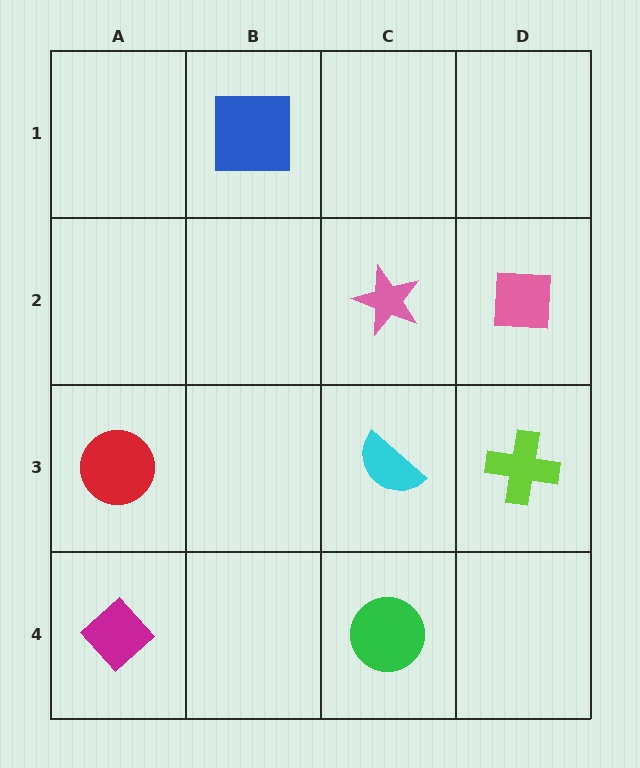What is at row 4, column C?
A green circle.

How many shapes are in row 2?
2 shapes.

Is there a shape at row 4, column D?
No, that cell is empty.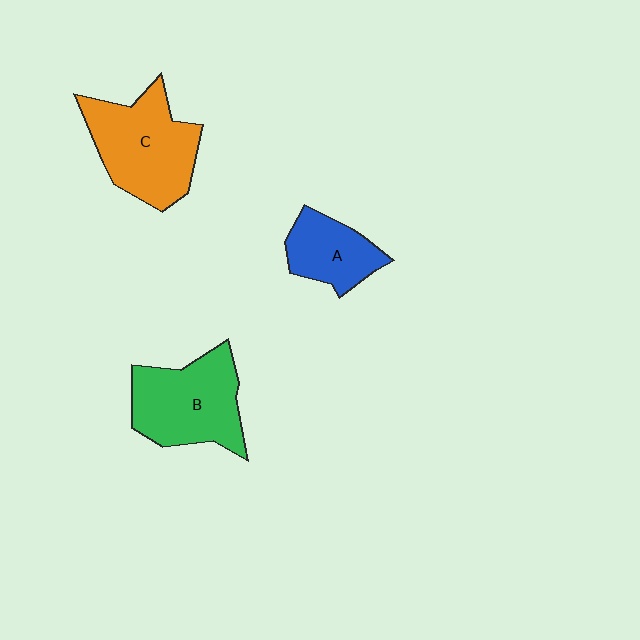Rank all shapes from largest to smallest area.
From largest to smallest: C (orange), B (green), A (blue).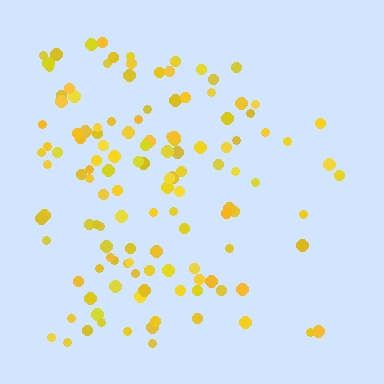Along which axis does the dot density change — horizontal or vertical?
Horizontal.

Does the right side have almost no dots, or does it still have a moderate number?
Still a moderate number, just noticeably fewer than the left.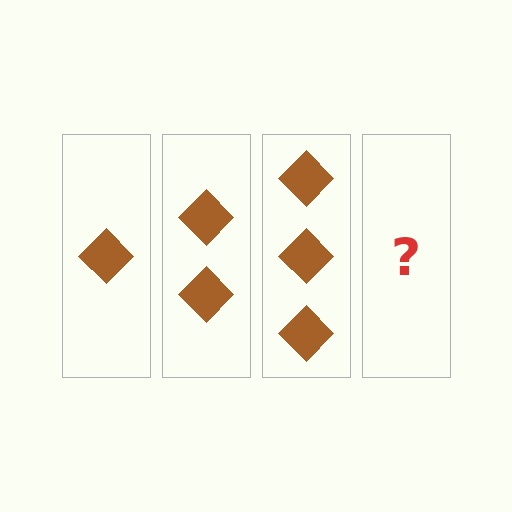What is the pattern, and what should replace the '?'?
The pattern is that each step adds one more diamond. The '?' should be 4 diamonds.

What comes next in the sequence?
The next element should be 4 diamonds.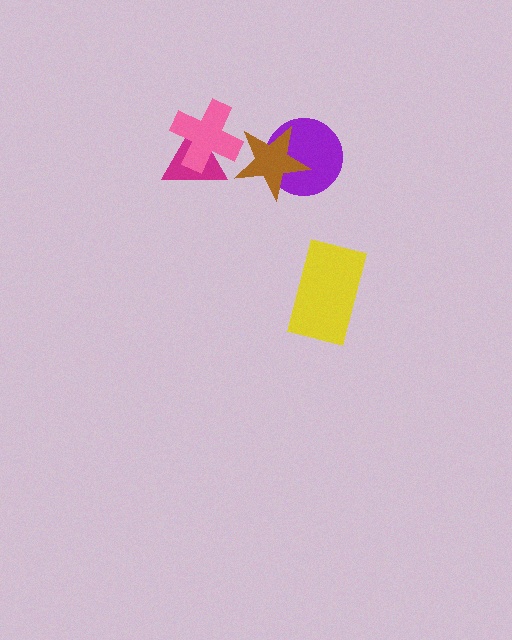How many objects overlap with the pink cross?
1 object overlaps with the pink cross.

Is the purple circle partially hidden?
Yes, it is partially covered by another shape.